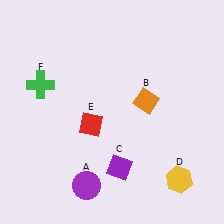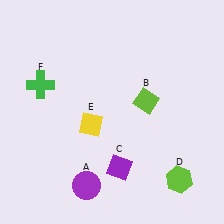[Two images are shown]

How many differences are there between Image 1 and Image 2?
There are 3 differences between the two images.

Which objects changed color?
B changed from orange to lime. D changed from yellow to lime. E changed from red to yellow.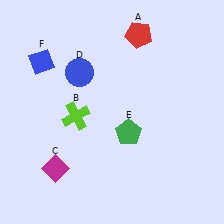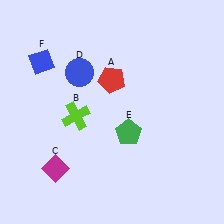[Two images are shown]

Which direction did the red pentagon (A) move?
The red pentagon (A) moved down.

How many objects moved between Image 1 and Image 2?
1 object moved between the two images.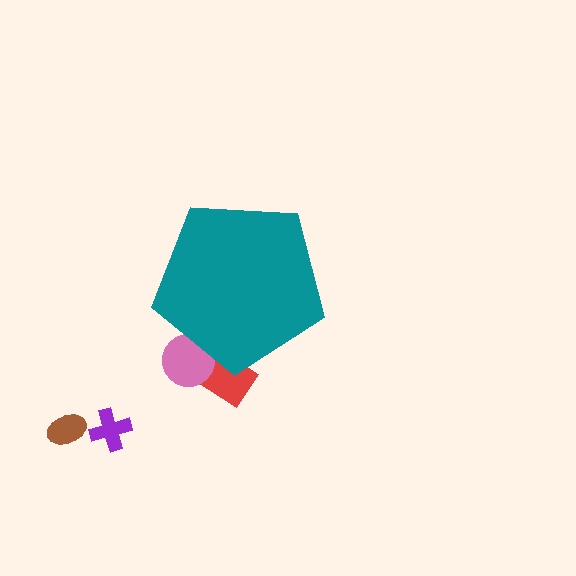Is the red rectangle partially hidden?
Yes, the red rectangle is partially hidden behind the teal pentagon.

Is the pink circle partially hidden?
Yes, the pink circle is partially hidden behind the teal pentagon.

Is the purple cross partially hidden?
No, the purple cross is fully visible.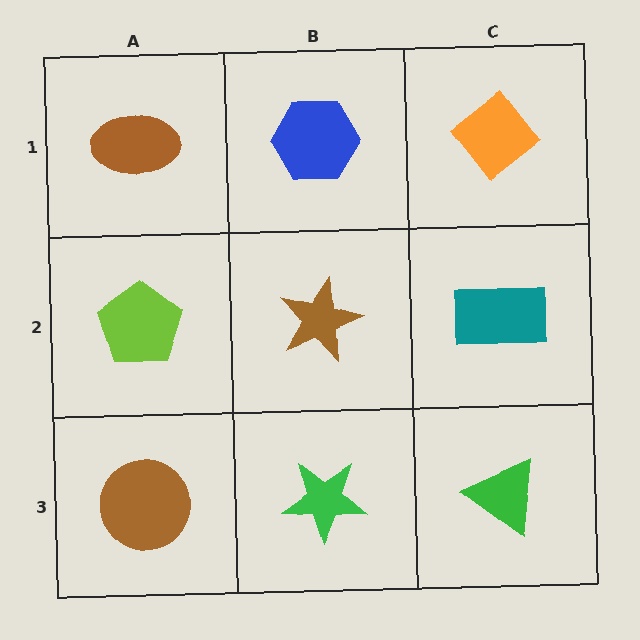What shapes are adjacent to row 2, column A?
A brown ellipse (row 1, column A), a brown circle (row 3, column A), a brown star (row 2, column B).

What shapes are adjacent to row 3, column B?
A brown star (row 2, column B), a brown circle (row 3, column A), a green triangle (row 3, column C).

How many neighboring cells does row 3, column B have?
3.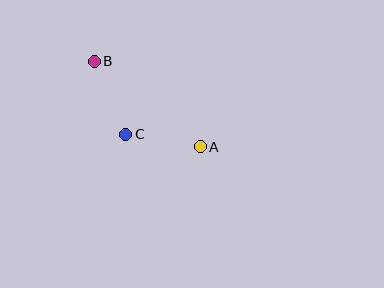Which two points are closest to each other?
Points A and C are closest to each other.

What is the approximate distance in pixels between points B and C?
The distance between B and C is approximately 79 pixels.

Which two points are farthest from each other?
Points A and B are farthest from each other.